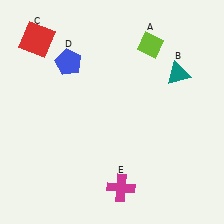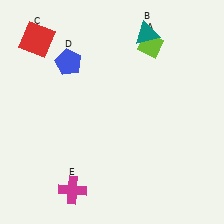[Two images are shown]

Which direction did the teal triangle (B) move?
The teal triangle (B) moved up.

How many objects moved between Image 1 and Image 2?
2 objects moved between the two images.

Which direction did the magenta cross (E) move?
The magenta cross (E) moved left.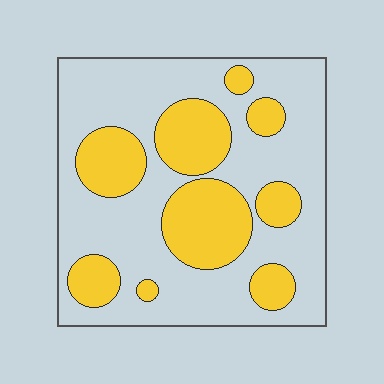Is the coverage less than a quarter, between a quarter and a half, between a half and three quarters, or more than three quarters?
Between a quarter and a half.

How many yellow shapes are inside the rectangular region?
9.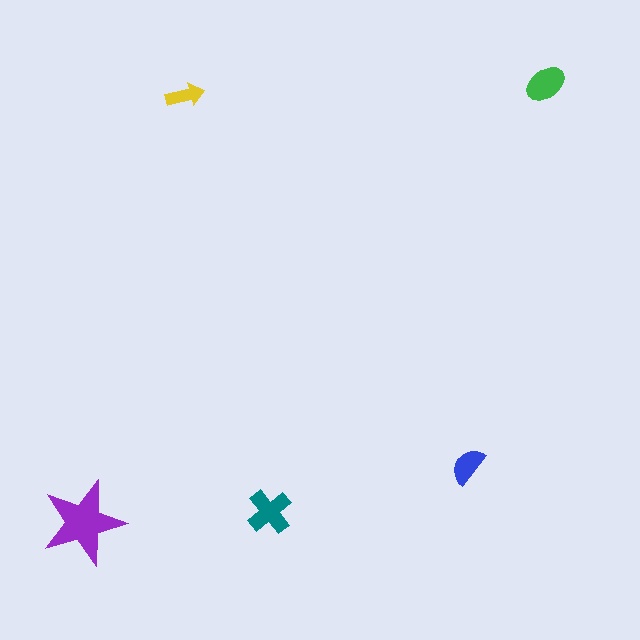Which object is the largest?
The purple star.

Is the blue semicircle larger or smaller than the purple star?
Smaller.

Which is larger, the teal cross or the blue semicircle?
The teal cross.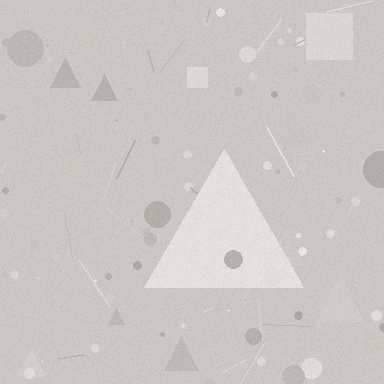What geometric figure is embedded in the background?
A triangle is embedded in the background.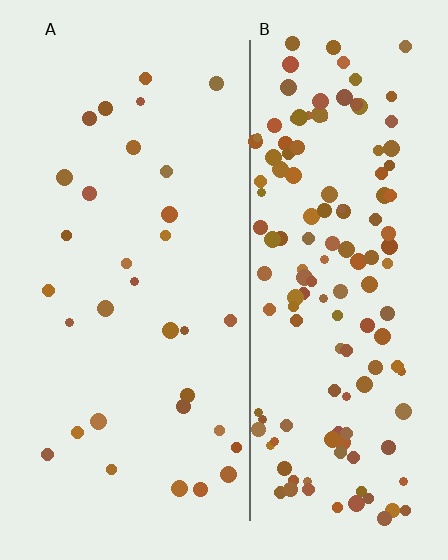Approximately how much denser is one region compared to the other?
Approximately 4.5× — region B over region A.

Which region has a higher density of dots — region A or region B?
B (the right).